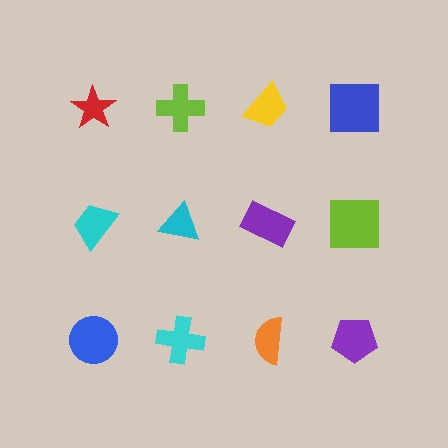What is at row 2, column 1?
A cyan trapezoid.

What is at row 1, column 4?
A blue square.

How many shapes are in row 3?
4 shapes.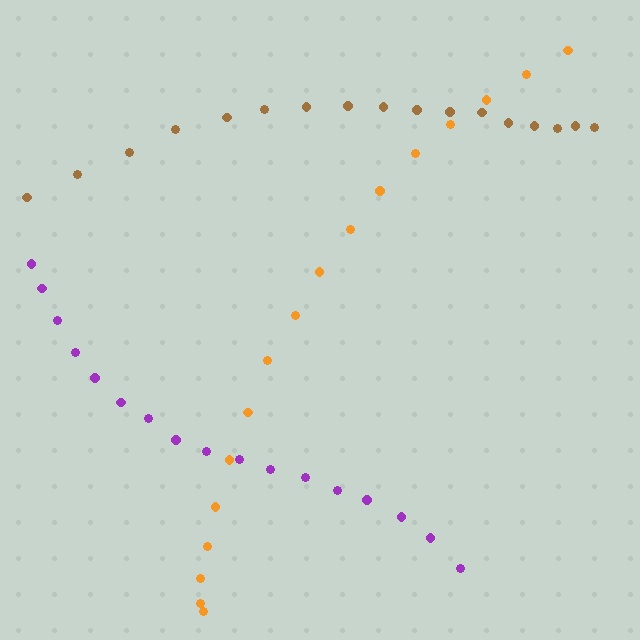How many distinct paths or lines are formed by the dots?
There are 3 distinct paths.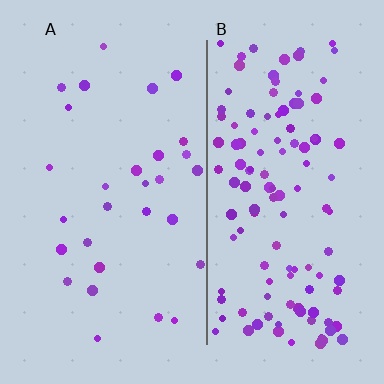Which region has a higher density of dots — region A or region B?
B (the right).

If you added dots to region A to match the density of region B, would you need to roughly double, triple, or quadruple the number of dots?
Approximately quadruple.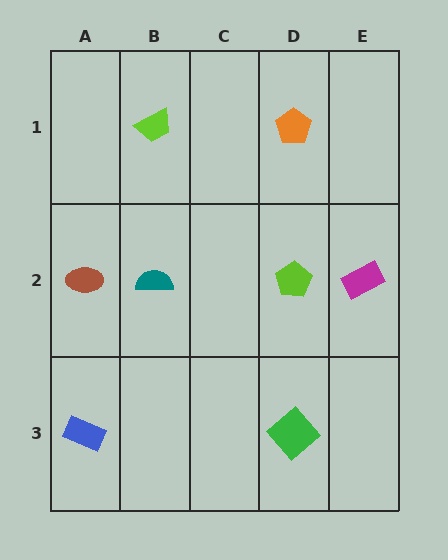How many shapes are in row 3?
2 shapes.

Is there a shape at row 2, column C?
No, that cell is empty.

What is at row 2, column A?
A brown ellipse.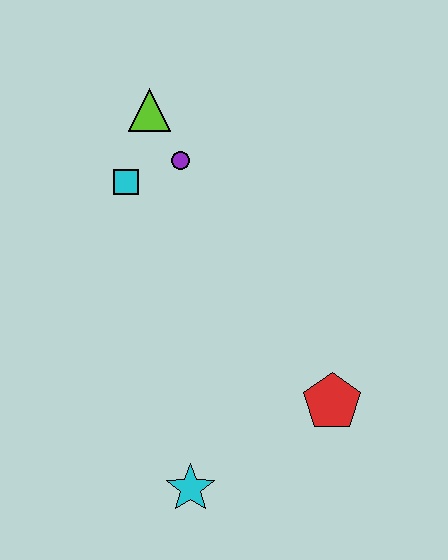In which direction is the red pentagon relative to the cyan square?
The red pentagon is below the cyan square.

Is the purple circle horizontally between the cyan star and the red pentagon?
No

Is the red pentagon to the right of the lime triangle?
Yes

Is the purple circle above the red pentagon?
Yes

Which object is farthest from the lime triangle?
The cyan star is farthest from the lime triangle.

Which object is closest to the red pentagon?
The cyan star is closest to the red pentagon.